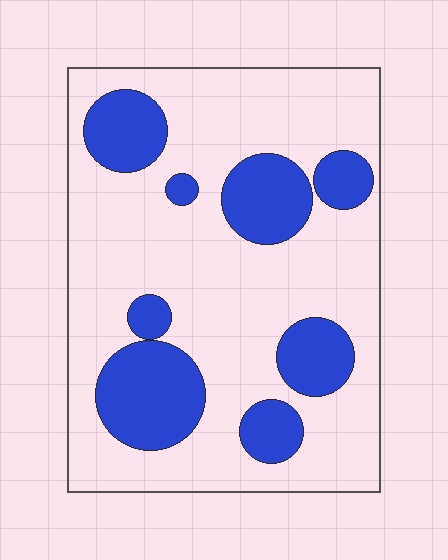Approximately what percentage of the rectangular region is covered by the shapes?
Approximately 25%.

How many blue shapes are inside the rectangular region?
8.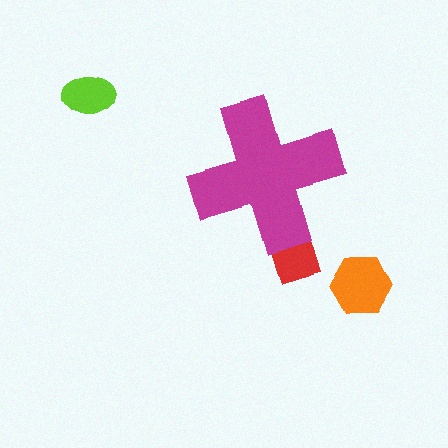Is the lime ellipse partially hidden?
No, the lime ellipse is fully visible.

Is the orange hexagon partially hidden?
No, the orange hexagon is fully visible.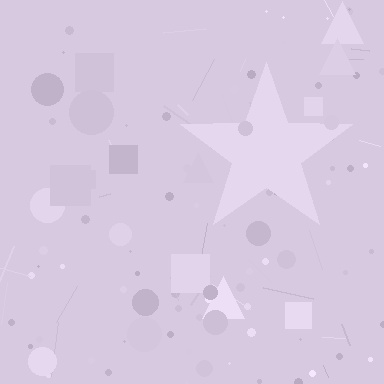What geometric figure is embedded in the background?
A star is embedded in the background.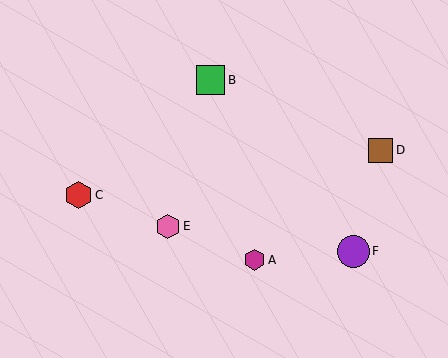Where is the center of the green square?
The center of the green square is at (211, 80).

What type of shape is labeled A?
Shape A is a magenta hexagon.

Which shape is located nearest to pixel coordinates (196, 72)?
The green square (labeled B) at (211, 80) is nearest to that location.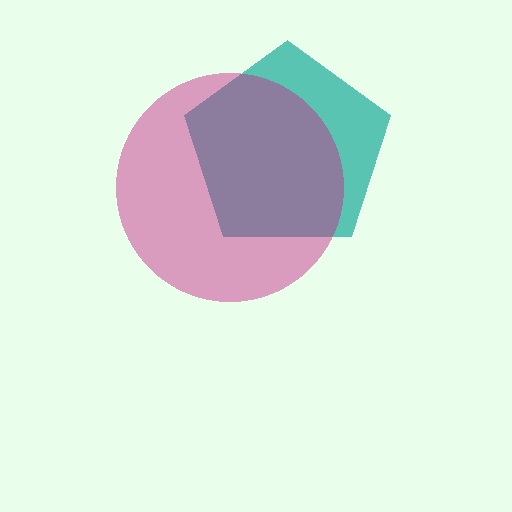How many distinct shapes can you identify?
There are 2 distinct shapes: a teal pentagon, a magenta circle.